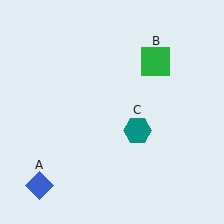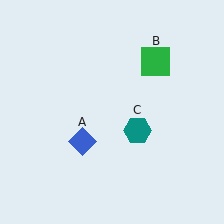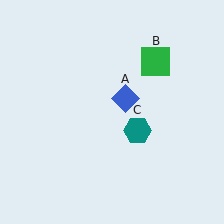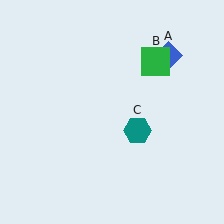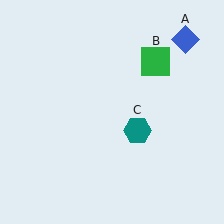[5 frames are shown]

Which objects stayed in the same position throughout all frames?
Green square (object B) and teal hexagon (object C) remained stationary.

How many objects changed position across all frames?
1 object changed position: blue diamond (object A).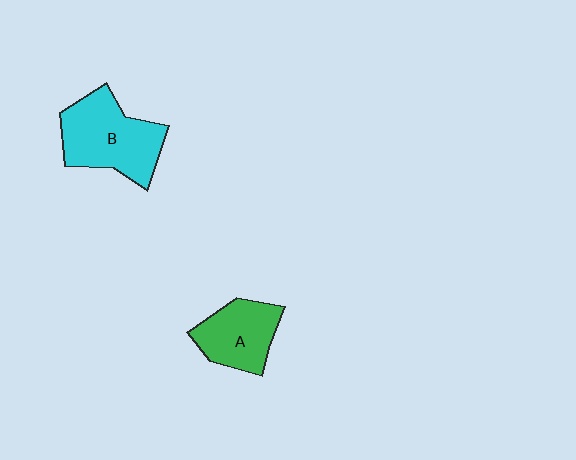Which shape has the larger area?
Shape B (cyan).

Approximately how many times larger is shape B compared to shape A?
Approximately 1.4 times.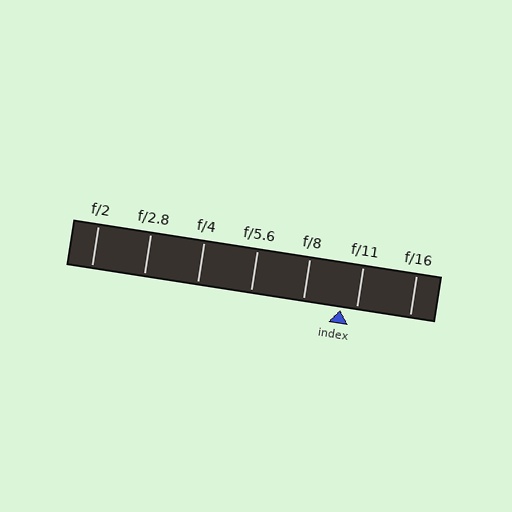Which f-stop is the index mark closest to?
The index mark is closest to f/11.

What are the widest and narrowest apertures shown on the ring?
The widest aperture shown is f/2 and the narrowest is f/16.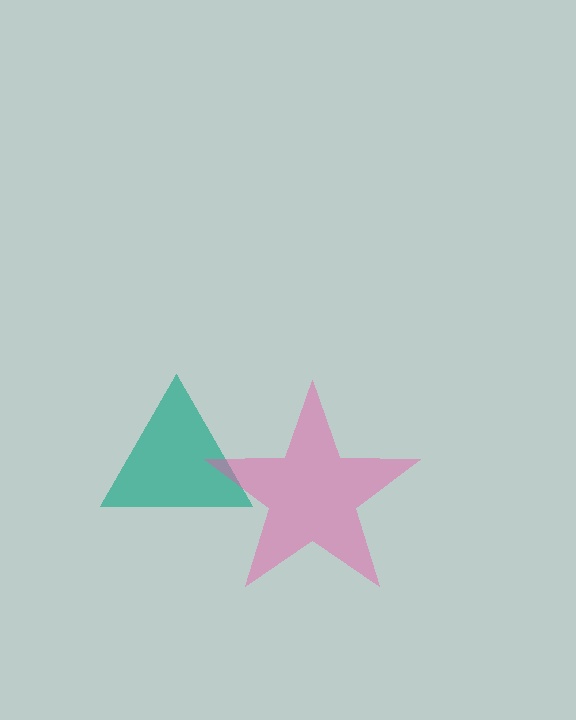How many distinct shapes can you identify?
There are 2 distinct shapes: a teal triangle, a pink star.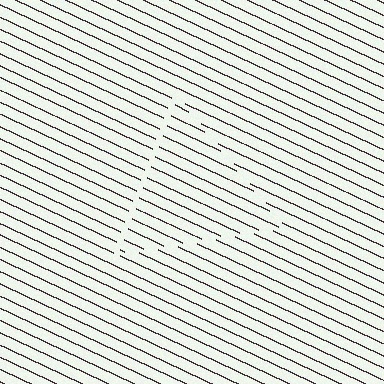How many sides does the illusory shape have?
3 sides — the line-ends trace a triangle.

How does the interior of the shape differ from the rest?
The interior of the shape contains the same grating, shifted by half a period — the contour is defined by the phase discontinuity where line-ends from the inner and outer gratings abut.